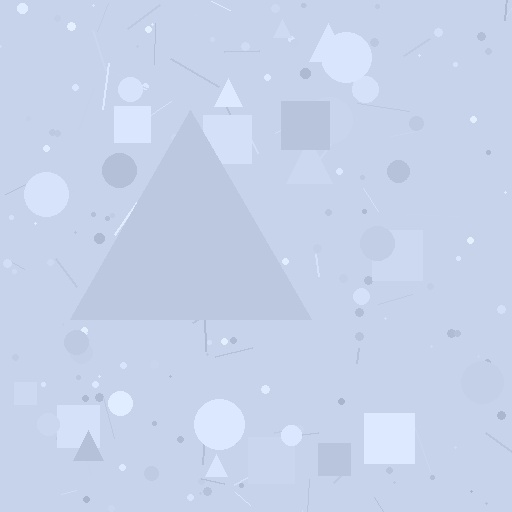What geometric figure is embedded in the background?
A triangle is embedded in the background.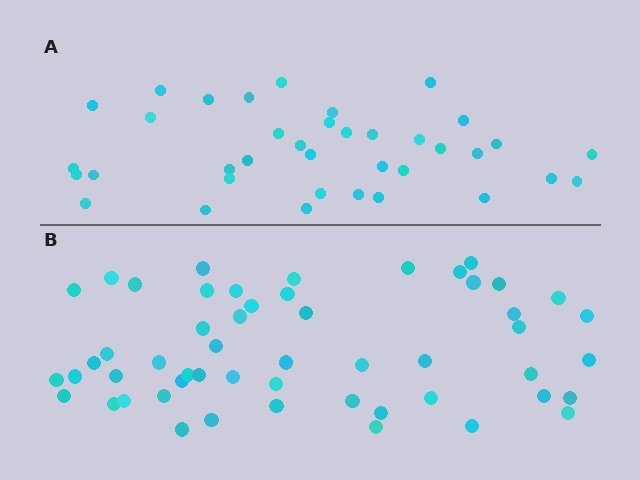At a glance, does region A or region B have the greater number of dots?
Region B (the bottom region) has more dots.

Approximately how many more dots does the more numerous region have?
Region B has approximately 15 more dots than region A.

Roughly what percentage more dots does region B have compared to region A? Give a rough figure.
About 45% more.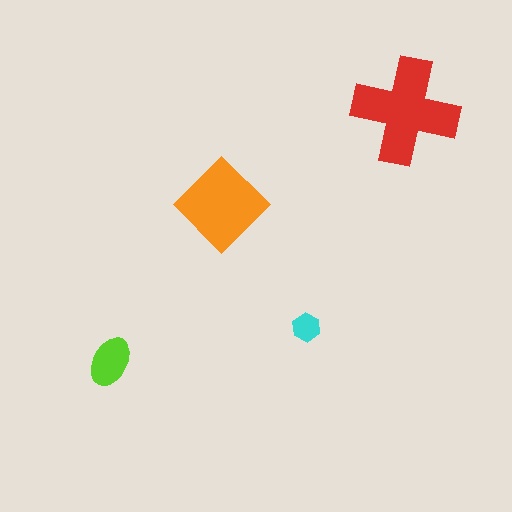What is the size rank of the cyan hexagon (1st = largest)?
4th.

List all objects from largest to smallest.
The red cross, the orange diamond, the lime ellipse, the cyan hexagon.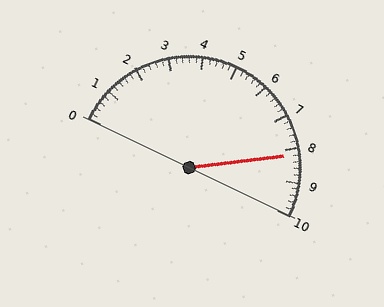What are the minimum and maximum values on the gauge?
The gauge ranges from 0 to 10.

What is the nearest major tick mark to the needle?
The nearest major tick mark is 8.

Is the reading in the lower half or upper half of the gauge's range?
The reading is in the upper half of the range (0 to 10).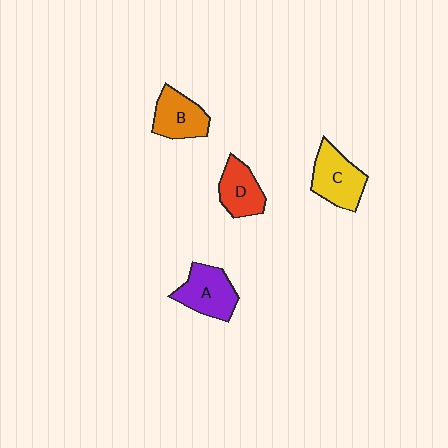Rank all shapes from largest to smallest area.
From largest to smallest: C (yellow), A (purple), B (orange), D (red).